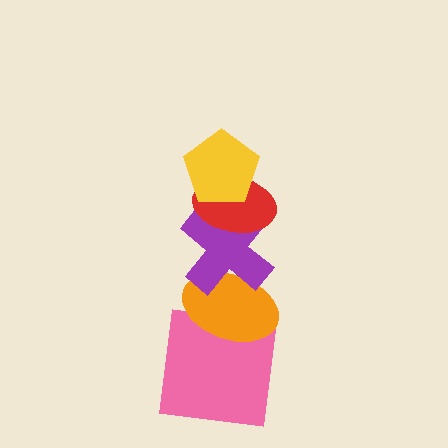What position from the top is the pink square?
The pink square is 5th from the top.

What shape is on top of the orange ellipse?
The purple cross is on top of the orange ellipse.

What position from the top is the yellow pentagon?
The yellow pentagon is 1st from the top.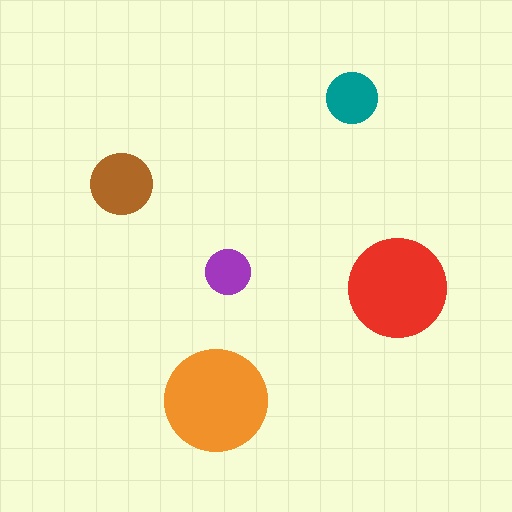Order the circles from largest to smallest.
the orange one, the red one, the brown one, the teal one, the purple one.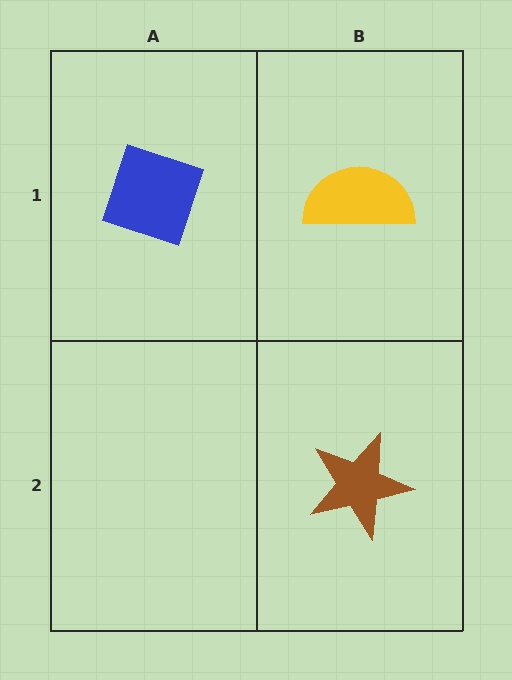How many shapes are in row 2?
1 shape.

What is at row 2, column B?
A brown star.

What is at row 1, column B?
A yellow semicircle.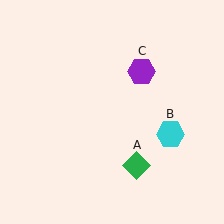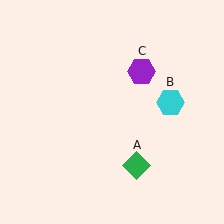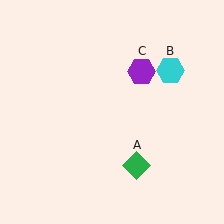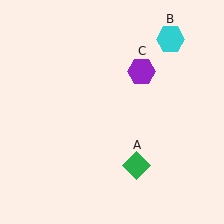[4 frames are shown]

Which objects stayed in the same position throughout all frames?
Green diamond (object A) and purple hexagon (object C) remained stationary.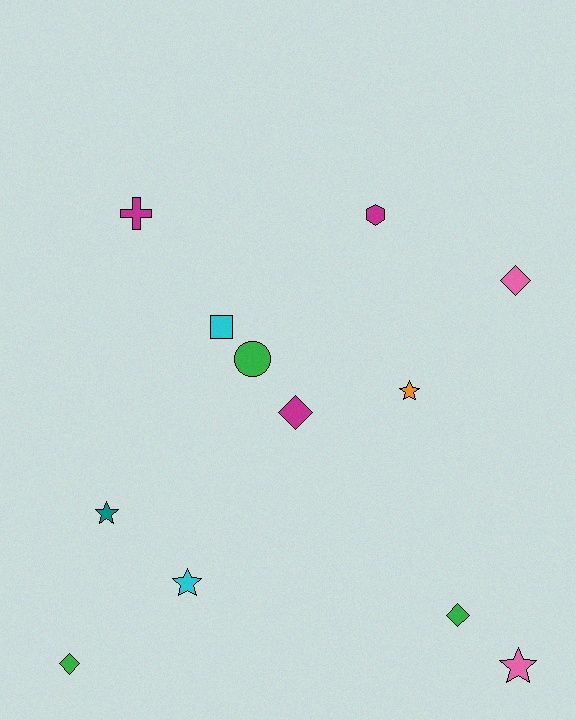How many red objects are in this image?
There are no red objects.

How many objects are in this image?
There are 12 objects.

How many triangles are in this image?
There are no triangles.